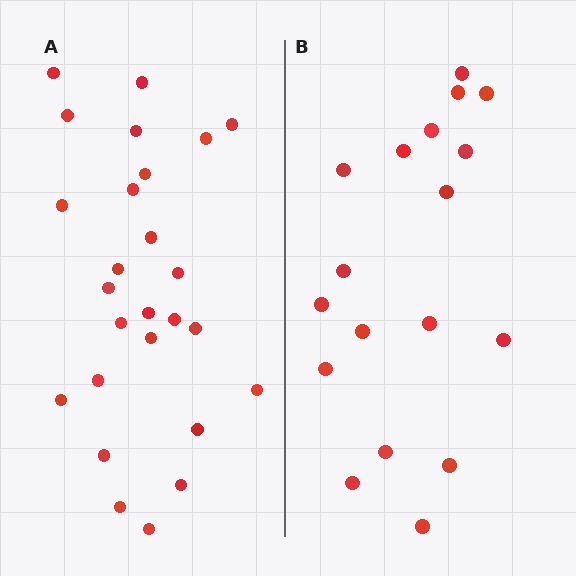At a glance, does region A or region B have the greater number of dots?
Region A (the left region) has more dots.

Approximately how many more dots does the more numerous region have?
Region A has roughly 8 or so more dots than region B.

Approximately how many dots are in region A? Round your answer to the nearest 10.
About 30 dots. (The exact count is 26, which rounds to 30.)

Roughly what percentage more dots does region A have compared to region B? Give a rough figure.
About 45% more.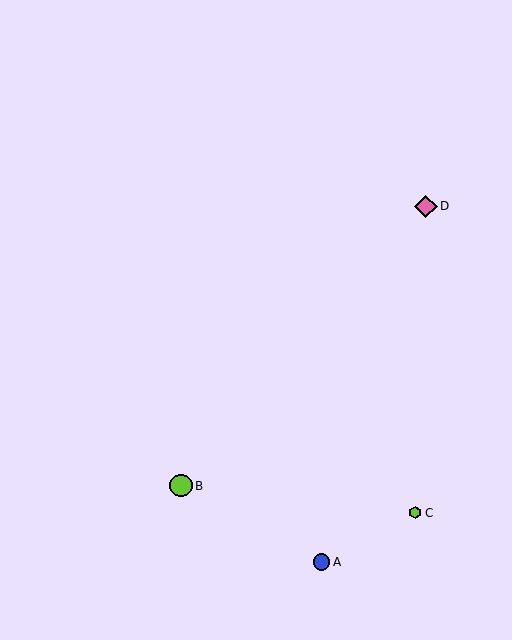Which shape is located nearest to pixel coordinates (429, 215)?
The pink diamond (labeled D) at (426, 206) is nearest to that location.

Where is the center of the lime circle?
The center of the lime circle is at (181, 486).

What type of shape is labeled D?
Shape D is a pink diamond.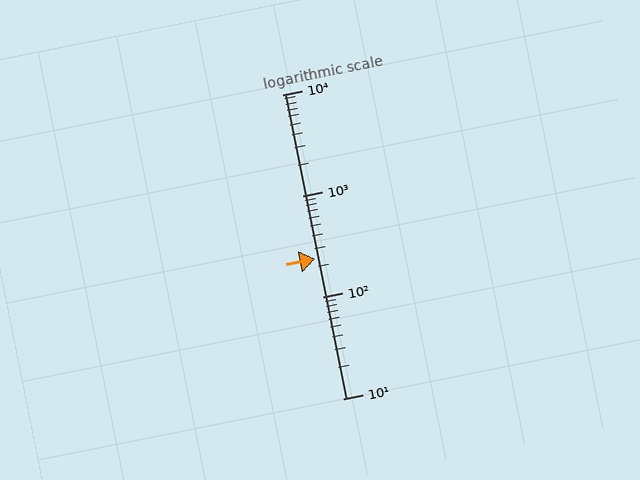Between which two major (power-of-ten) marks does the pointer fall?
The pointer is between 100 and 1000.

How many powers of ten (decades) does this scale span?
The scale spans 3 decades, from 10 to 10000.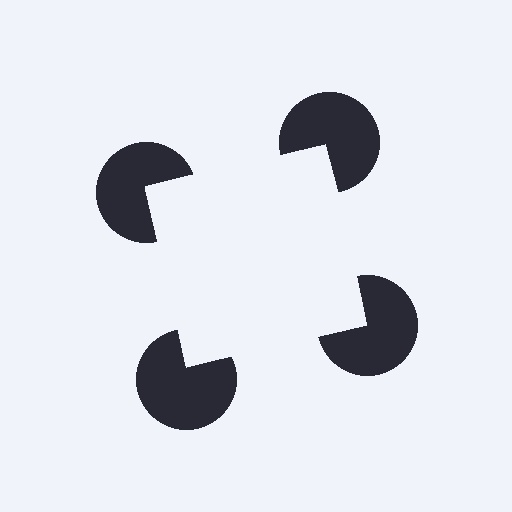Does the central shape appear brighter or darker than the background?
It typically appears slightly brighter than the background, even though no actual brightness change is drawn.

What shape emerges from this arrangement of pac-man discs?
An illusory square — its edges are inferred from the aligned wedge cuts in the pac-man discs, not physically drawn.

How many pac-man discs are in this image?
There are 4 — one at each vertex of the illusory square.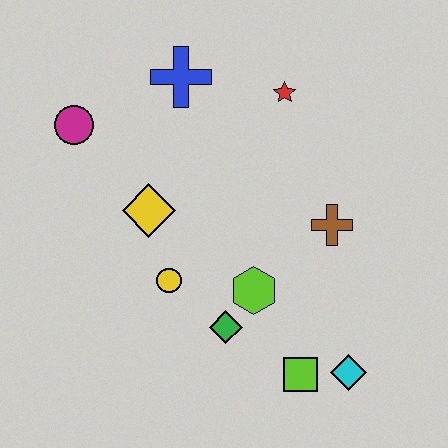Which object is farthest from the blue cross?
The cyan diamond is farthest from the blue cross.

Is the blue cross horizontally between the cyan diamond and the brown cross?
No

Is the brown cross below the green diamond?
No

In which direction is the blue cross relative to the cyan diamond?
The blue cross is above the cyan diamond.